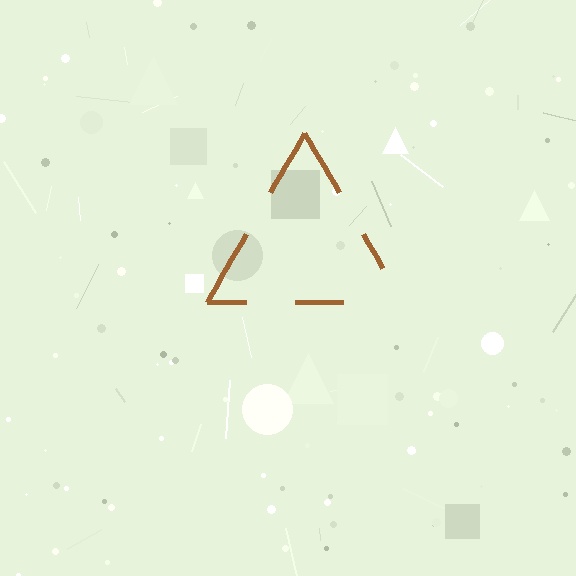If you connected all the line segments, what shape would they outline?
They would outline a triangle.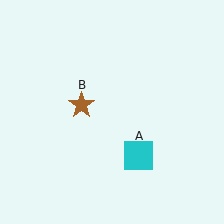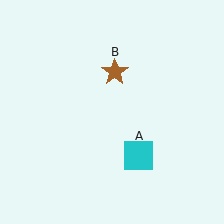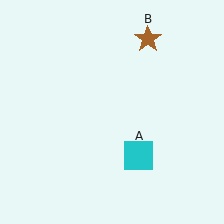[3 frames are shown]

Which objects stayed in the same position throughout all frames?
Cyan square (object A) remained stationary.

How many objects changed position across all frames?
1 object changed position: brown star (object B).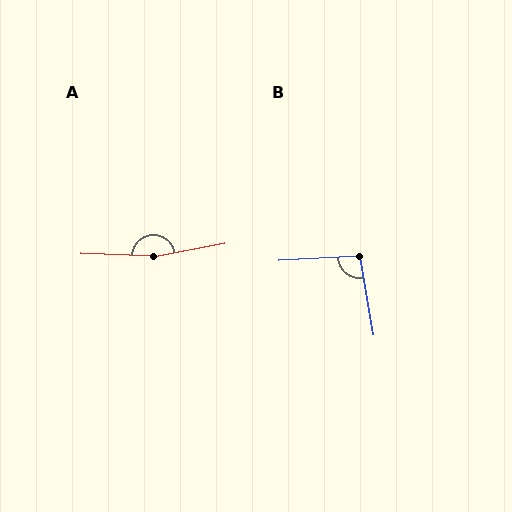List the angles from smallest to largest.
B (97°), A (167°).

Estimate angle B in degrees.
Approximately 97 degrees.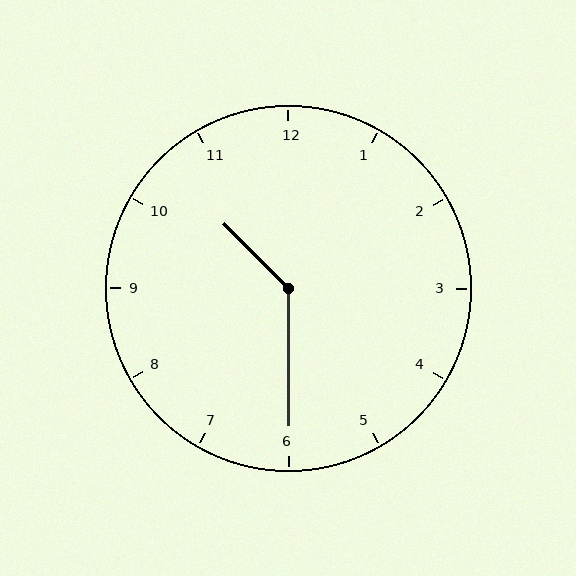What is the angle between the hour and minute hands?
Approximately 135 degrees.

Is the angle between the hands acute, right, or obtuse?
It is obtuse.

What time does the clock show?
10:30.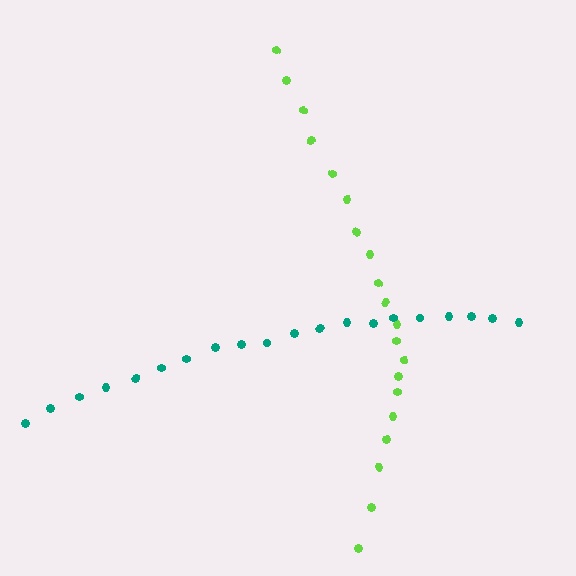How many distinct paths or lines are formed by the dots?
There are 2 distinct paths.